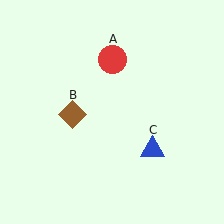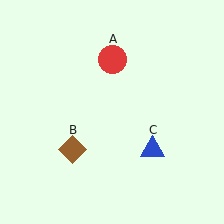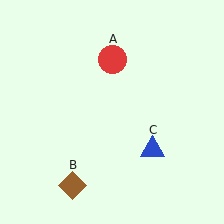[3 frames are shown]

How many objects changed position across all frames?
1 object changed position: brown diamond (object B).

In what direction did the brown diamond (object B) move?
The brown diamond (object B) moved down.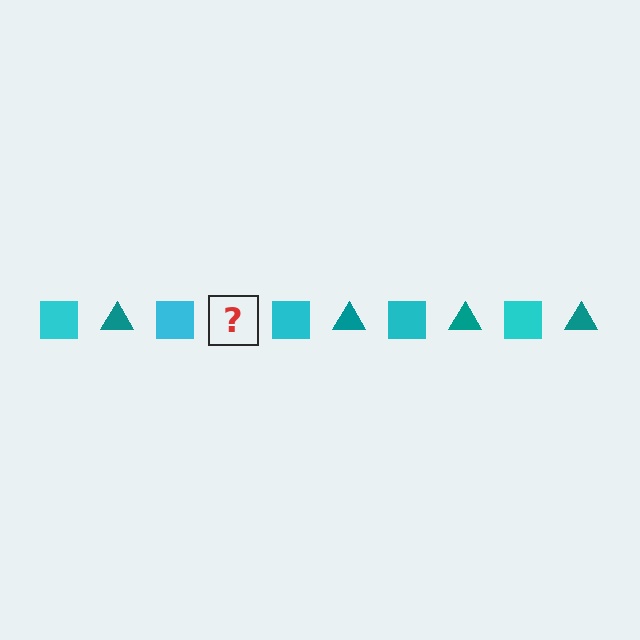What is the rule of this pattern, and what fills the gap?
The rule is that the pattern alternates between cyan square and teal triangle. The gap should be filled with a teal triangle.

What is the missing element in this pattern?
The missing element is a teal triangle.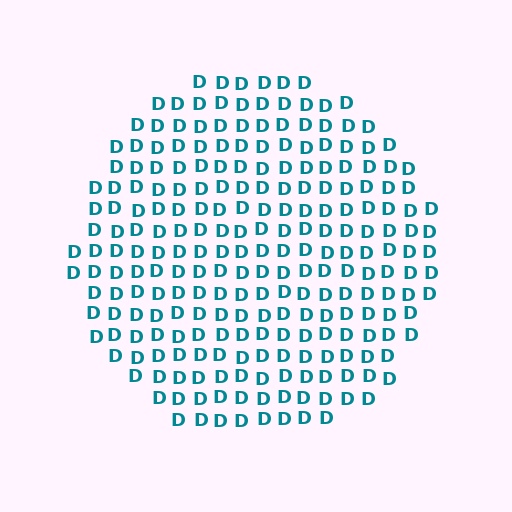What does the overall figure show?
The overall figure shows a circle.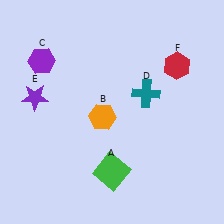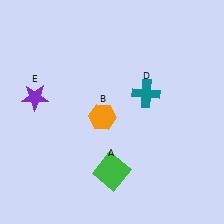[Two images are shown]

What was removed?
The red hexagon (F), the purple hexagon (C) were removed in Image 2.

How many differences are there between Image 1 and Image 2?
There are 2 differences between the two images.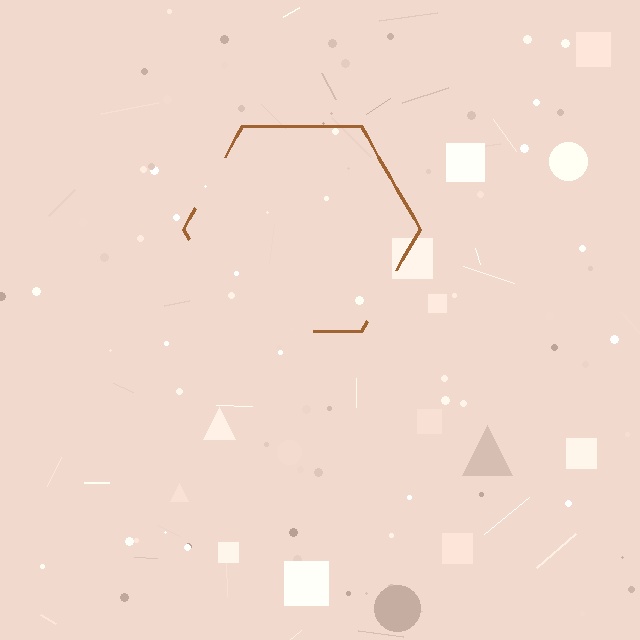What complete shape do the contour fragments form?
The contour fragments form a hexagon.